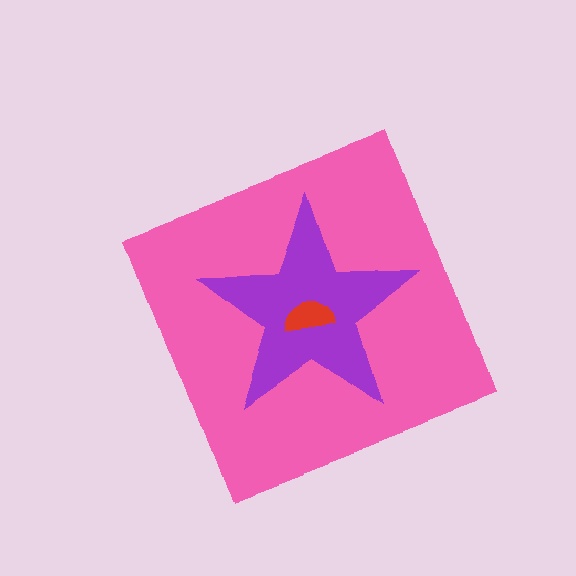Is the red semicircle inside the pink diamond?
Yes.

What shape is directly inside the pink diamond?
The purple star.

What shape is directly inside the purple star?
The red semicircle.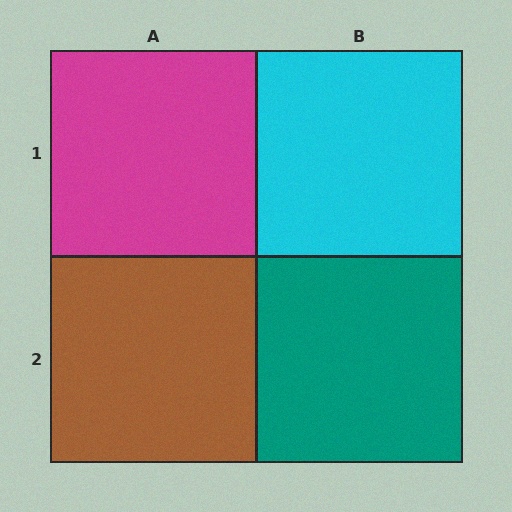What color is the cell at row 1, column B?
Cyan.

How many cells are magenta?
1 cell is magenta.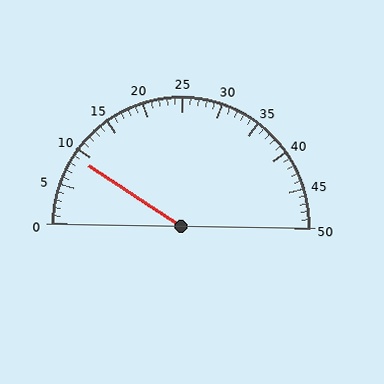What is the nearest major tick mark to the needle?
The nearest major tick mark is 10.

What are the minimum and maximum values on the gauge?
The gauge ranges from 0 to 50.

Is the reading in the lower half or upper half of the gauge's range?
The reading is in the lower half of the range (0 to 50).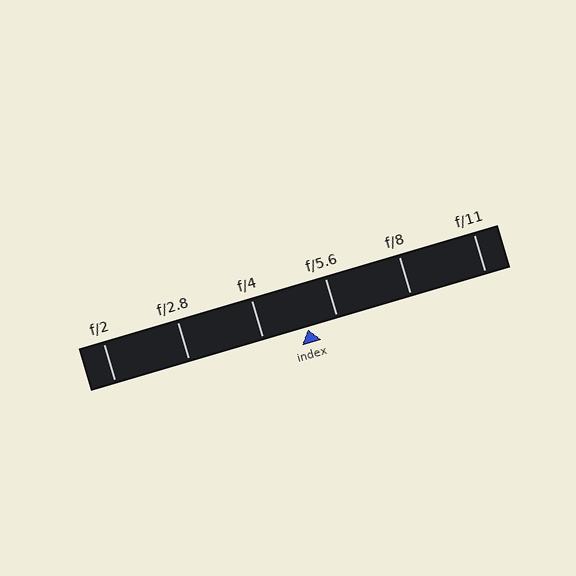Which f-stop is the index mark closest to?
The index mark is closest to f/5.6.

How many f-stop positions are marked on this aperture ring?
There are 6 f-stop positions marked.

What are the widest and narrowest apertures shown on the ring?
The widest aperture shown is f/2 and the narrowest is f/11.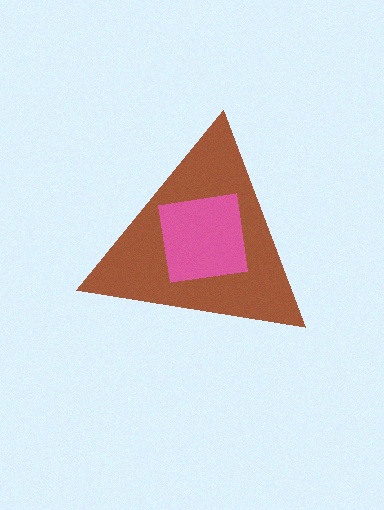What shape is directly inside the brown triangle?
The pink square.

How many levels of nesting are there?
2.